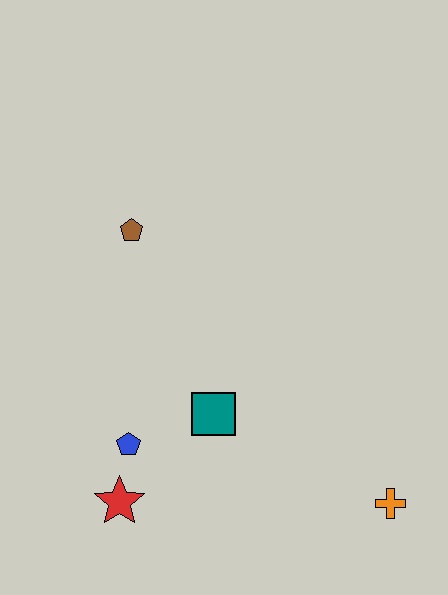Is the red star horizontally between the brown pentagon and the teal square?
No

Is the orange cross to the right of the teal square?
Yes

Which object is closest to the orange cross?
The teal square is closest to the orange cross.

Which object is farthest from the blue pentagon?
The orange cross is farthest from the blue pentagon.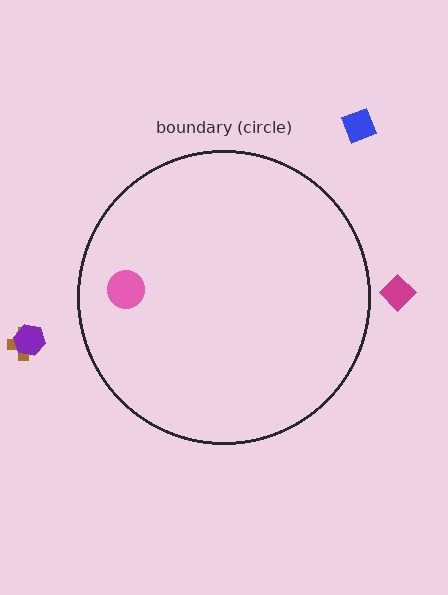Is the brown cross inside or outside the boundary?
Outside.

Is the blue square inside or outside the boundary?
Outside.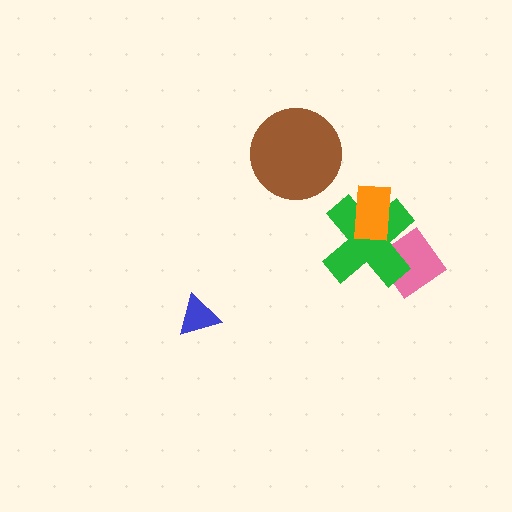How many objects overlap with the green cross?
2 objects overlap with the green cross.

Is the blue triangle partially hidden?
No, no other shape covers it.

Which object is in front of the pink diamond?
The green cross is in front of the pink diamond.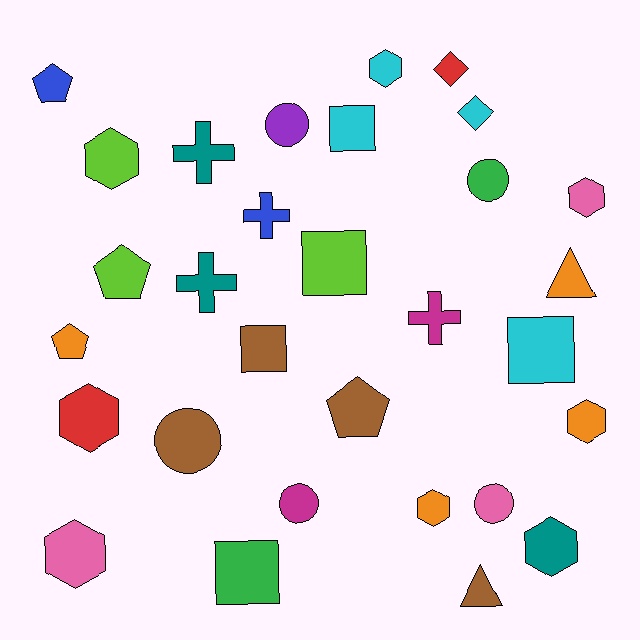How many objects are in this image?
There are 30 objects.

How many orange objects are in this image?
There are 4 orange objects.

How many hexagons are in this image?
There are 8 hexagons.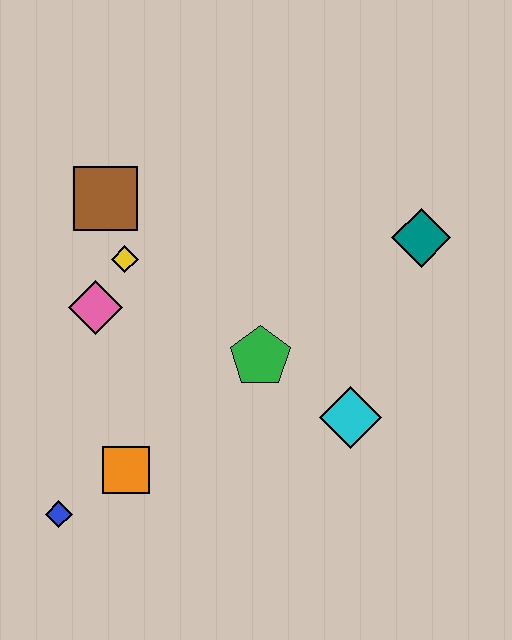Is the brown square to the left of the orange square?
Yes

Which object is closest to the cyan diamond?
The green pentagon is closest to the cyan diamond.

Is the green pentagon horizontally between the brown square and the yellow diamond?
No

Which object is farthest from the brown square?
The cyan diamond is farthest from the brown square.